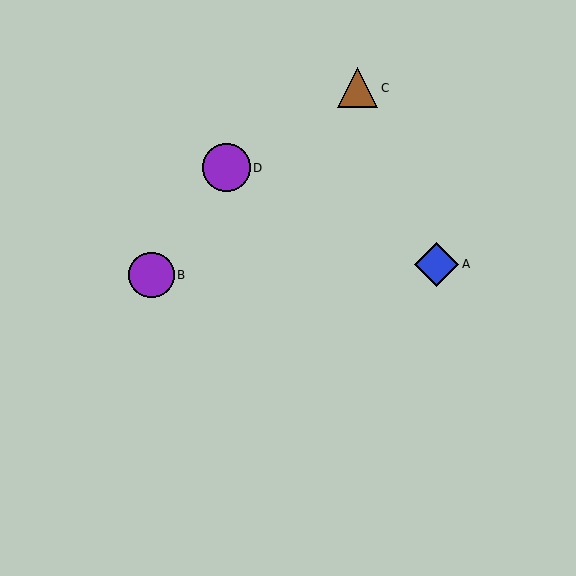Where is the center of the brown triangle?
The center of the brown triangle is at (358, 88).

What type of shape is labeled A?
Shape A is a blue diamond.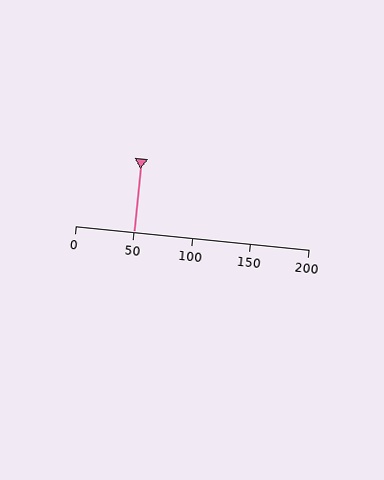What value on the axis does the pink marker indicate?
The marker indicates approximately 50.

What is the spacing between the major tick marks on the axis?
The major ticks are spaced 50 apart.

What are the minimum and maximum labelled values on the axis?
The axis runs from 0 to 200.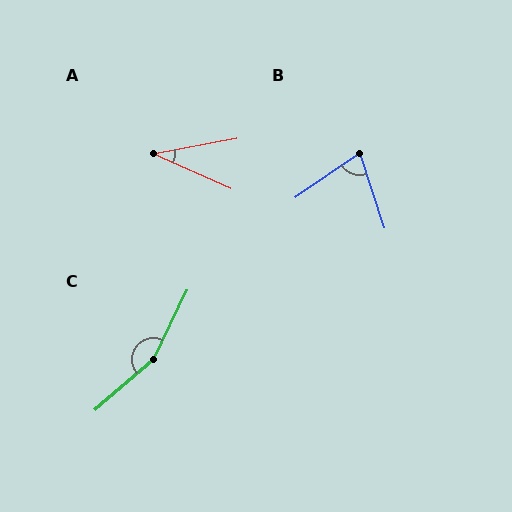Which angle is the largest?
C, at approximately 156 degrees.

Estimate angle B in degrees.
Approximately 74 degrees.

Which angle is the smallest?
A, at approximately 35 degrees.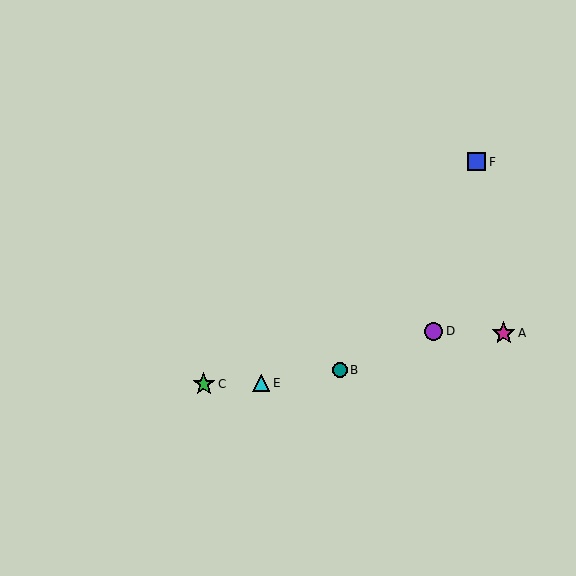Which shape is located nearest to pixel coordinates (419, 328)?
The purple circle (labeled D) at (433, 331) is nearest to that location.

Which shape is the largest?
The magenta star (labeled A) is the largest.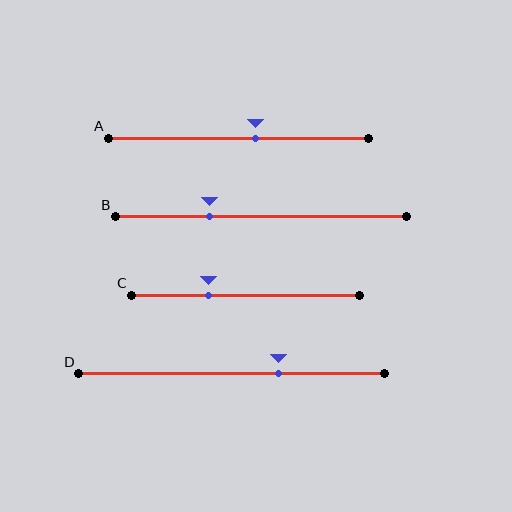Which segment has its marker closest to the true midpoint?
Segment A has its marker closest to the true midpoint.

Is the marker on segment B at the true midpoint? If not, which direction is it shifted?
No, the marker on segment B is shifted to the left by about 18% of the segment length.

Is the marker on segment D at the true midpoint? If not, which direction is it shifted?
No, the marker on segment D is shifted to the right by about 15% of the segment length.